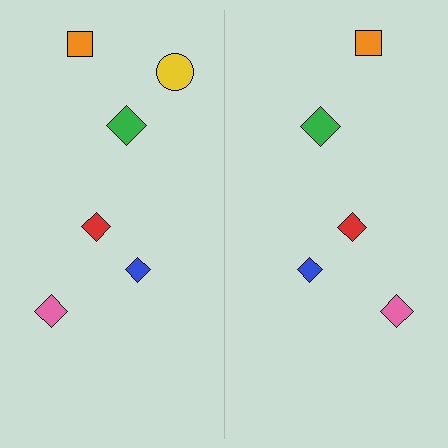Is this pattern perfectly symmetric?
No, the pattern is not perfectly symmetric. A yellow circle is missing from the right side.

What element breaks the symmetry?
A yellow circle is missing from the right side.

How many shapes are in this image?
There are 11 shapes in this image.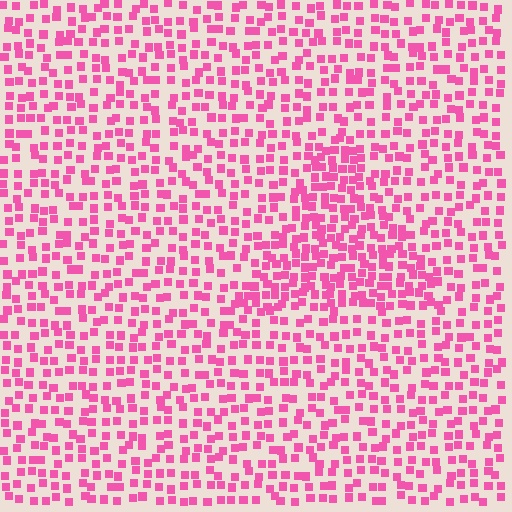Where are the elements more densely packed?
The elements are more densely packed inside the triangle boundary.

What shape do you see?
I see a triangle.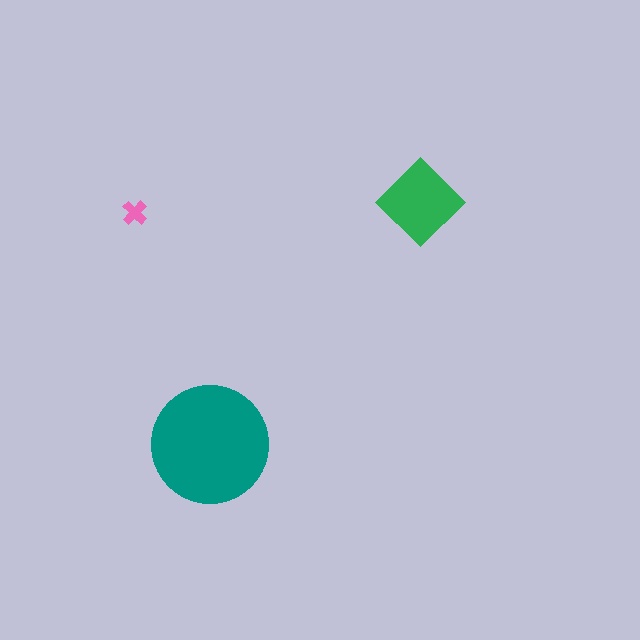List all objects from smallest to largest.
The pink cross, the green diamond, the teal circle.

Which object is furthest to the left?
The pink cross is leftmost.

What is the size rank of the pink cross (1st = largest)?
3rd.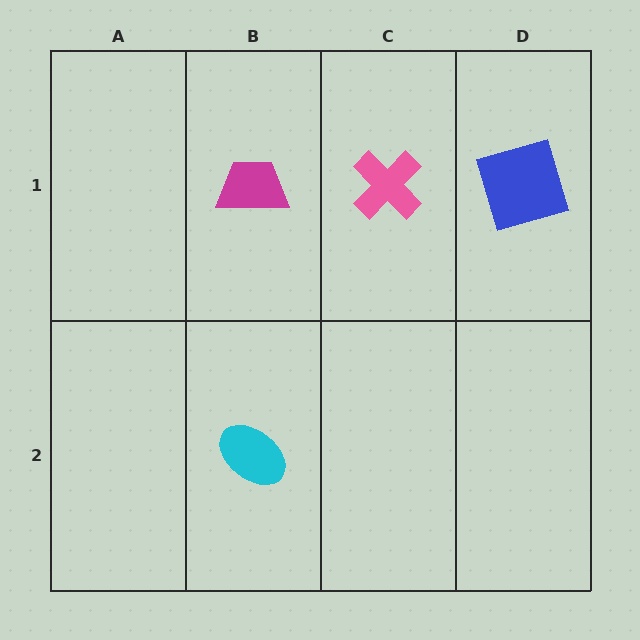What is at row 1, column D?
A blue square.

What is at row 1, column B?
A magenta trapezoid.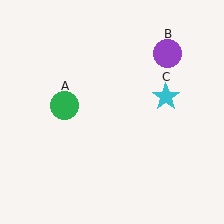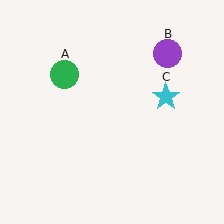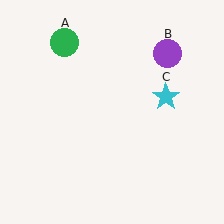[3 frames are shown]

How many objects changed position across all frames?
1 object changed position: green circle (object A).